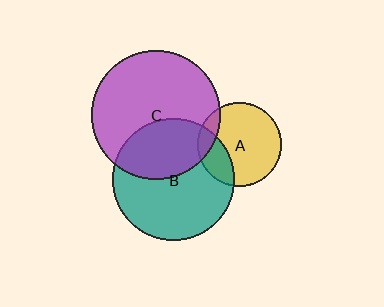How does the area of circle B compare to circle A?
Approximately 2.1 times.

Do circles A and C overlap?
Yes.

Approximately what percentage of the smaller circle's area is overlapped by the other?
Approximately 15%.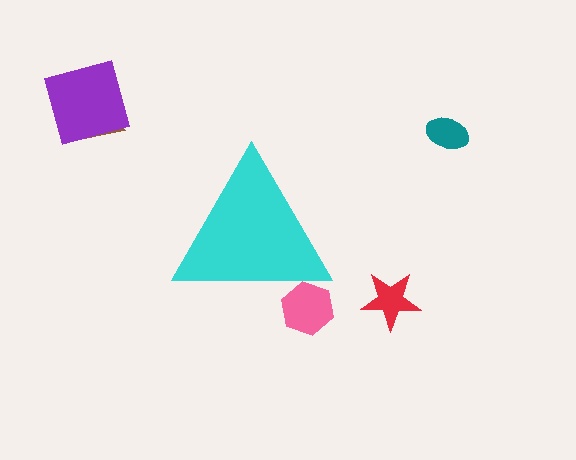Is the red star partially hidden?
No, the red star is fully visible.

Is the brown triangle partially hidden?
No, the brown triangle is fully visible.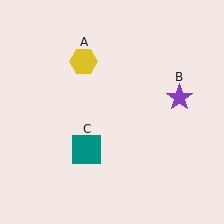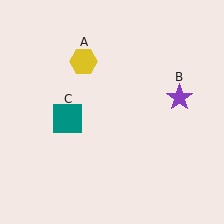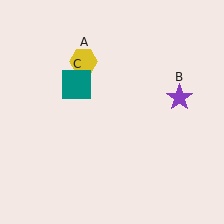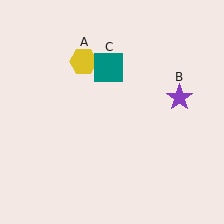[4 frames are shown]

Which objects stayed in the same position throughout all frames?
Yellow hexagon (object A) and purple star (object B) remained stationary.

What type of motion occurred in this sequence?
The teal square (object C) rotated clockwise around the center of the scene.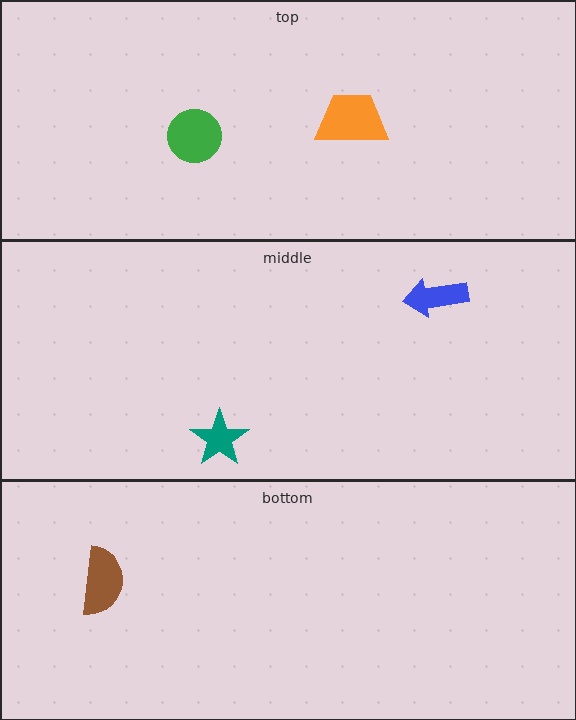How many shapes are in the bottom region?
1.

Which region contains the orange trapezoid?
The top region.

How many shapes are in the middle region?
2.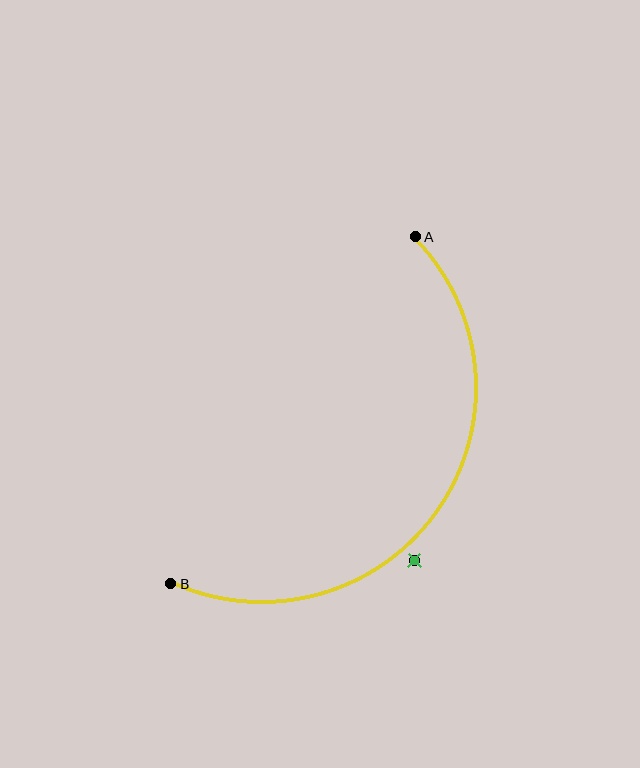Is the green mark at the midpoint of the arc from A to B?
No — the green mark does not lie on the arc at all. It sits slightly outside the curve.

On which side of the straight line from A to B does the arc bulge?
The arc bulges below and to the right of the straight line connecting A and B.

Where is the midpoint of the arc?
The arc midpoint is the point on the curve farthest from the straight line joining A and B. It sits below and to the right of that line.